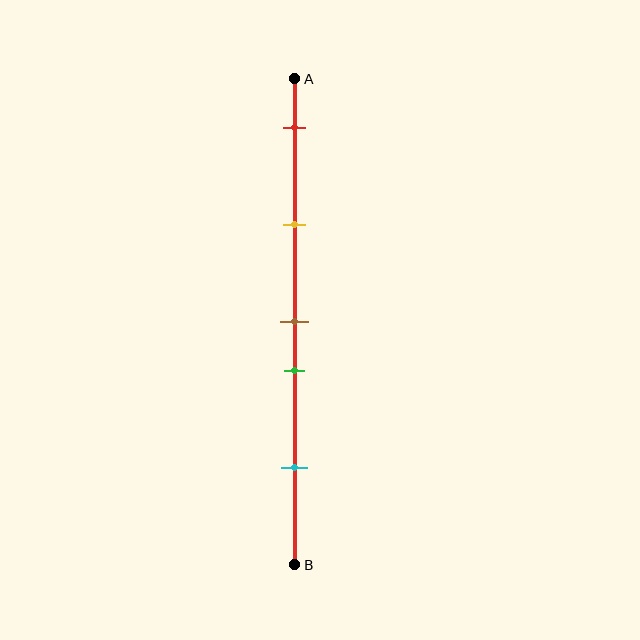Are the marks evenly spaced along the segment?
No, the marks are not evenly spaced.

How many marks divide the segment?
There are 5 marks dividing the segment.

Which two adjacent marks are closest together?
The brown and green marks are the closest adjacent pair.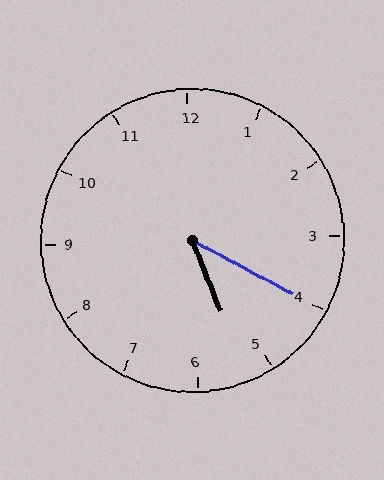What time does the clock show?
5:20.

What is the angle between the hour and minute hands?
Approximately 40 degrees.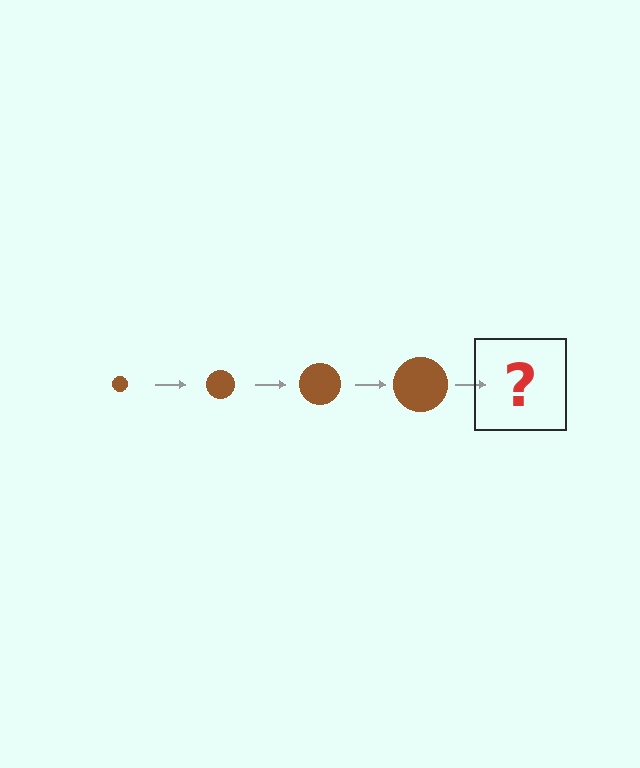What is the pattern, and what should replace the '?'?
The pattern is that the circle gets progressively larger each step. The '?' should be a brown circle, larger than the previous one.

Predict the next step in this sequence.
The next step is a brown circle, larger than the previous one.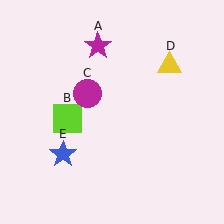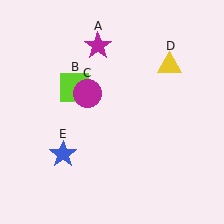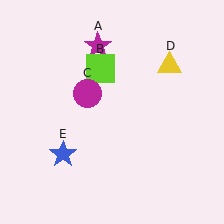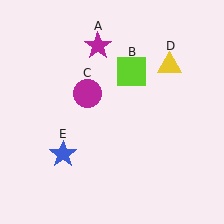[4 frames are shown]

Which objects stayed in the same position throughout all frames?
Magenta star (object A) and magenta circle (object C) and yellow triangle (object D) and blue star (object E) remained stationary.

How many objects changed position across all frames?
1 object changed position: lime square (object B).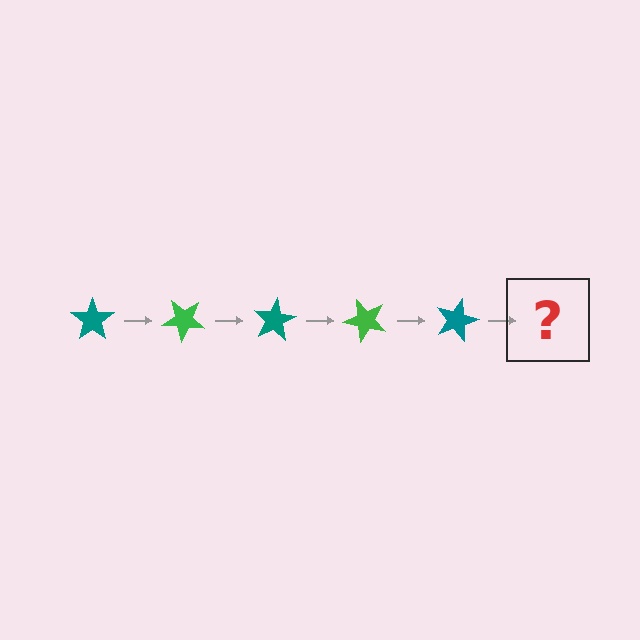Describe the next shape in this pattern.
It should be a green star, rotated 200 degrees from the start.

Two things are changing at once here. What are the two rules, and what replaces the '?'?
The two rules are that it rotates 40 degrees each step and the color cycles through teal and green. The '?' should be a green star, rotated 200 degrees from the start.